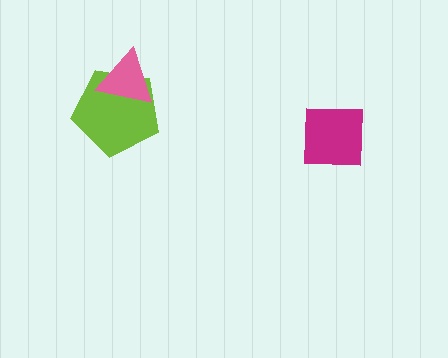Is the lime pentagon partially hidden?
Yes, it is partially covered by another shape.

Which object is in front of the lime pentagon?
The pink triangle is in front of the lime pentagon.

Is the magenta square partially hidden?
No, no other shape covers it.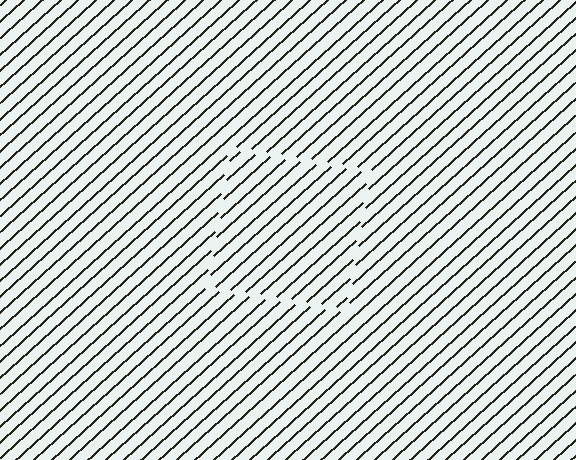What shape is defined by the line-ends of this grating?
An illusory square. The interior of the shape contains the same grating, shifted by half a period — the contour is defined by the phase discontinuity where line-ends from the inner and outer gratings abut.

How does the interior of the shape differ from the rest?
The interior of the shape contains the same grating, shifted by half a period — the contour is defined by the phase discontinuity where line-ends from the inner and outer gratings abut.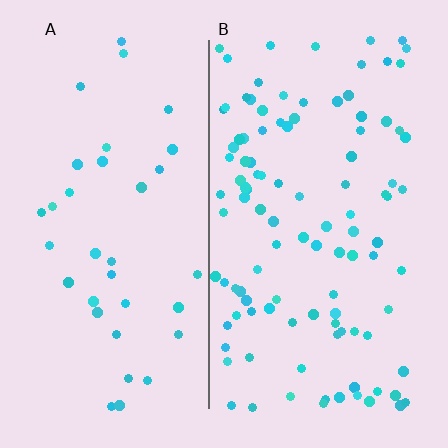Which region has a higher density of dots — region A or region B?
B (the right).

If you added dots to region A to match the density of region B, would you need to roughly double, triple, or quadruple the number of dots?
Approximately triple.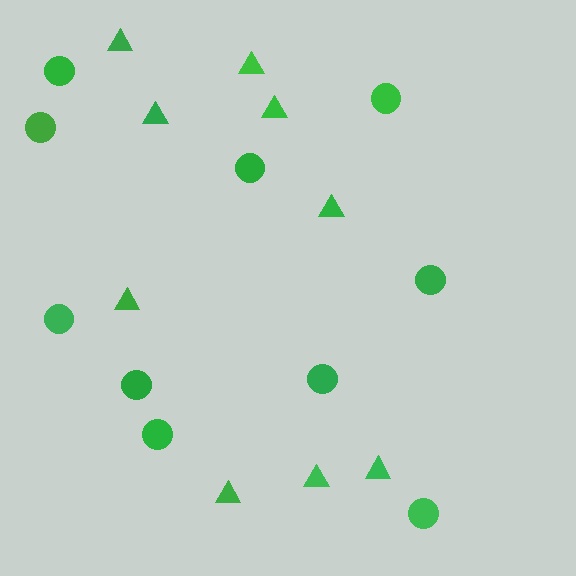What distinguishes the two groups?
There are 2 groups: one group of triangles (9) and one group of circles (10).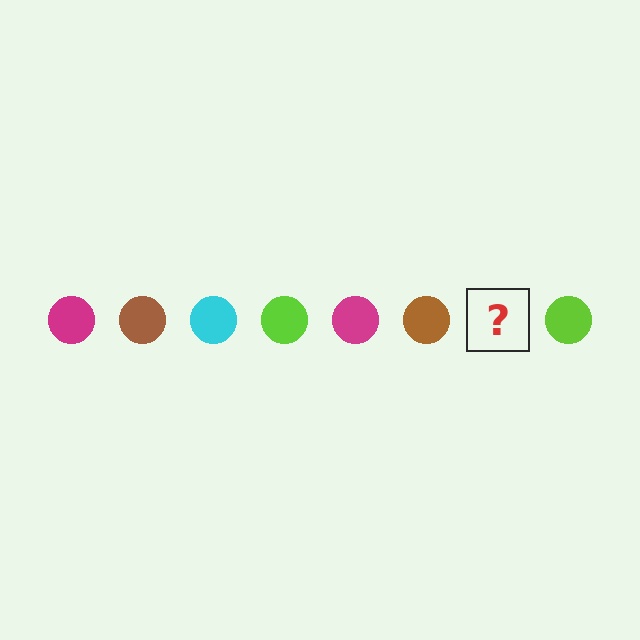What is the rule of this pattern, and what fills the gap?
The rule is that the pattern cycles through magenta, brown, cyan, lime circles. The gap should be filled with a cyan circle.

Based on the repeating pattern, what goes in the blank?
The blank should be a cyan circle.